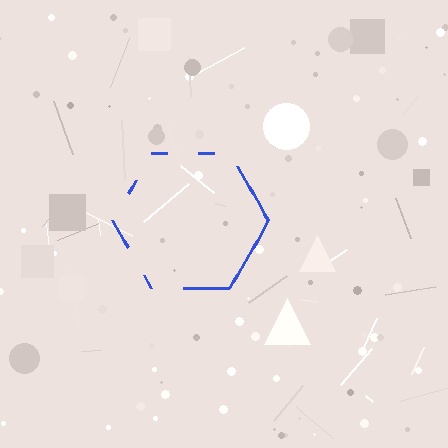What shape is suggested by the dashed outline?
The dashed outline suggests a hexagon.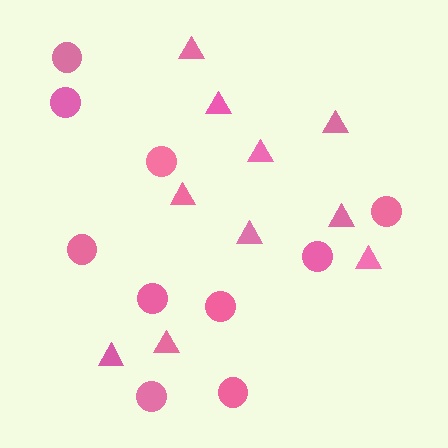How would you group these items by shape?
There are 2 groups: one group of triangles (10) and one group of circles (10).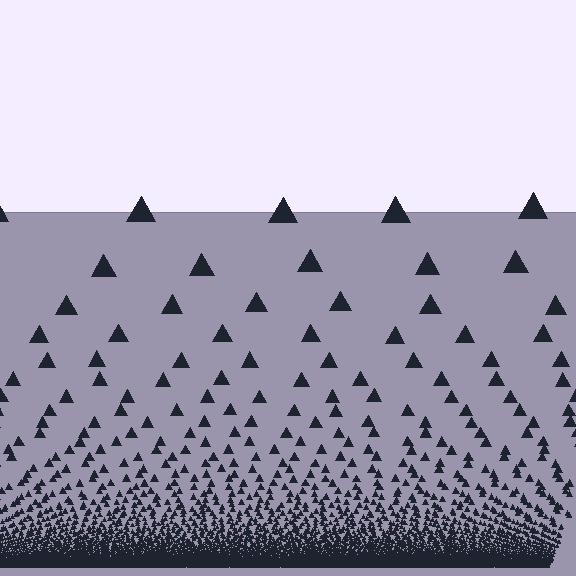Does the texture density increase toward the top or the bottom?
Density increases toward the bottom.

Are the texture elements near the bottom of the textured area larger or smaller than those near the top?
Smaller. The gradient is inverted — elements near the bottom are smaller and denser.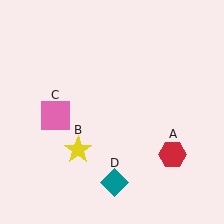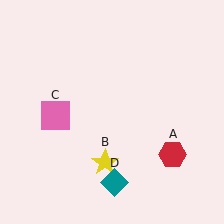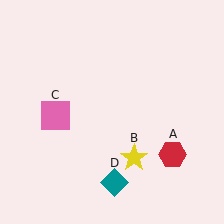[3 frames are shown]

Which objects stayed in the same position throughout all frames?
Red hexagon (object A) and pink square (object C) and teal diamond (object D) remained stationary.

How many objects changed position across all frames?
1 object changed position: yellow star (object B).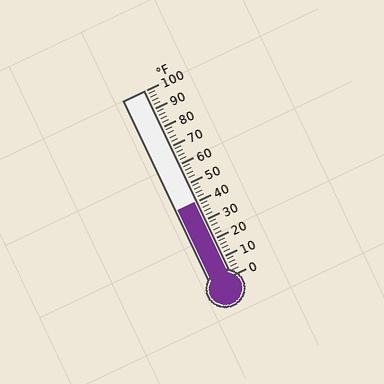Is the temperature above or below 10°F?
The temperature is above 10°F.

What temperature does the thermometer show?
The thermometer shows approximately 40°F.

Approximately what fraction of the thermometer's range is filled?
The thermometer is filled to approximately 40% of its range.